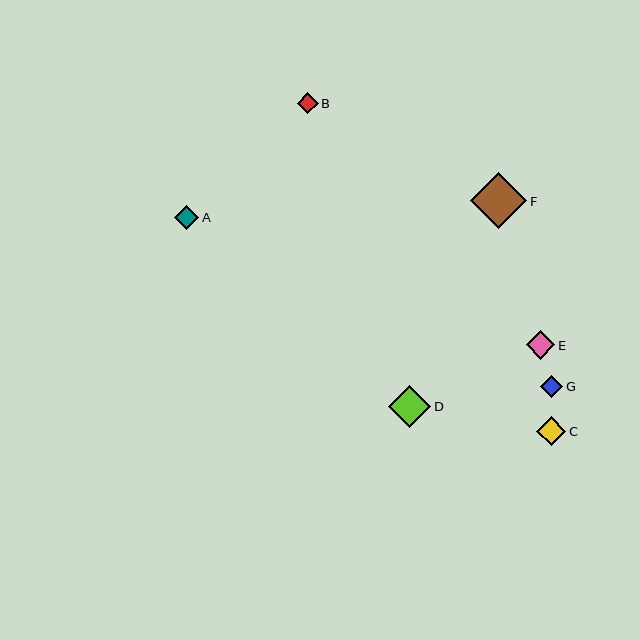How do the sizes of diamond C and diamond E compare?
Diamond C and diamond E are approximately the same size.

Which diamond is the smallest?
Diamond B is the smallest with a size of approximately 21 pixels.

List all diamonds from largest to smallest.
From largest to smallest: F, D, C, E, A, G, B.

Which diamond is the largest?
Diamond F is the largest with a size of approximately 57 pixels.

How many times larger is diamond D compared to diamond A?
Diamond D is approximately 1.7 times the size of diamond A.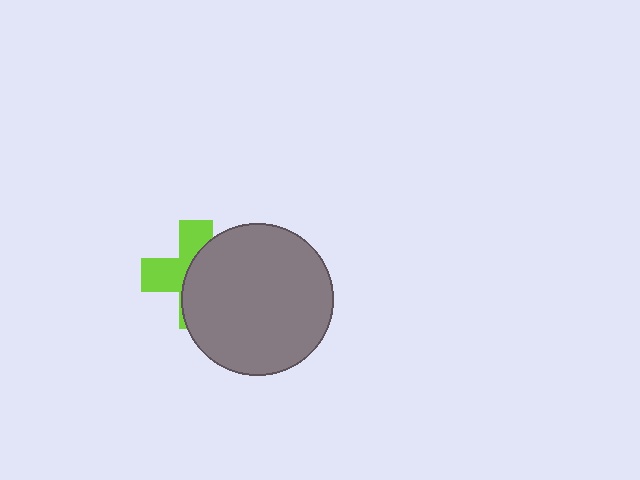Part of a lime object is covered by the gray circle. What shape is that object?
It is a cross.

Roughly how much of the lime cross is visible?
A small part of it is visible (roughly 43%).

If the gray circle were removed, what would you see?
You would see the complete lime cross.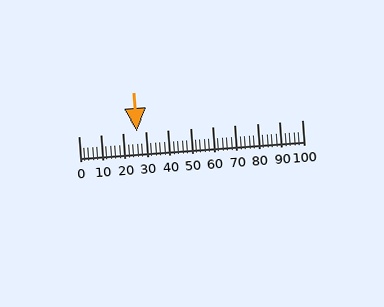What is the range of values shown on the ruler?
The ruler shows values from 0 to 100.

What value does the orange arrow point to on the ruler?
The orange arrow points to approximately 26.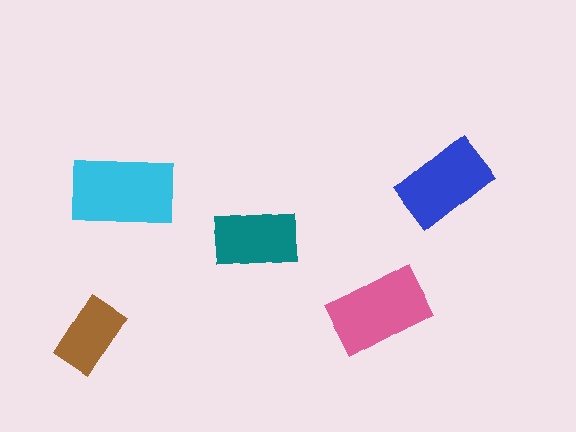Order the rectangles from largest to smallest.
the cyan one, the pink one, the blue one, the teal one, the brown one.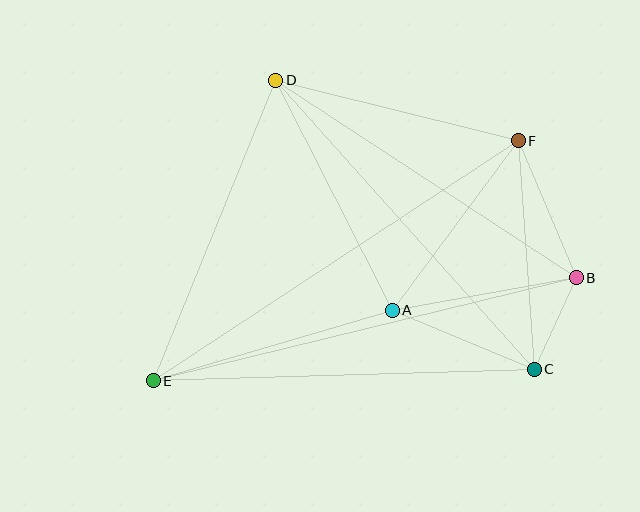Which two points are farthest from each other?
Points E and F are farthest from each other.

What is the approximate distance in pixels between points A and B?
The distance between A and B is approximately 187 pixels.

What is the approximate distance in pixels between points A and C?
The distance between A and C is approximately 154 pixels.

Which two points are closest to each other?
Points B and C are closest to each other.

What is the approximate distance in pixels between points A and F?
The distance between A and F is approximately 211 pixels.